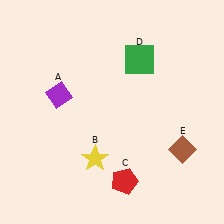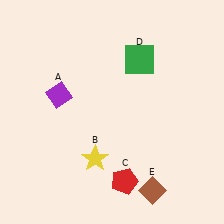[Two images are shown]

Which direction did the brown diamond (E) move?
The brown diamond (E) moved down.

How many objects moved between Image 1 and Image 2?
1 object moved between the two images.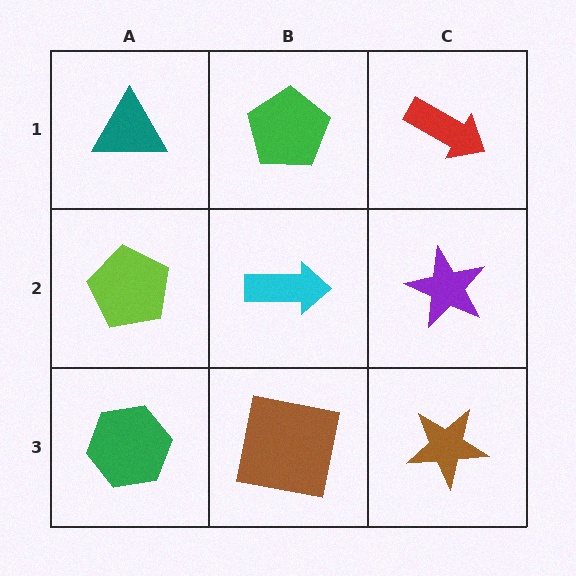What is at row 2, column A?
A lime pentagon.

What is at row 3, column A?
A green hexagon.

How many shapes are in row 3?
3 shapes.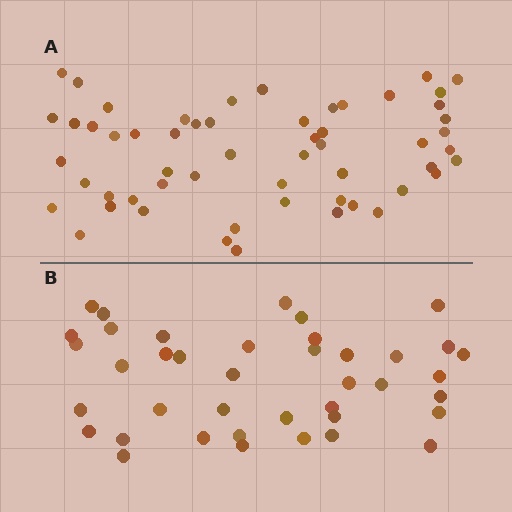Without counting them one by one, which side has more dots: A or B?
Region A (the top region) has more dots.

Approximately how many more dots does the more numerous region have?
Region A has approximately 15 more dots than region B.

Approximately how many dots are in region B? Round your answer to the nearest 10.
About 40 dots.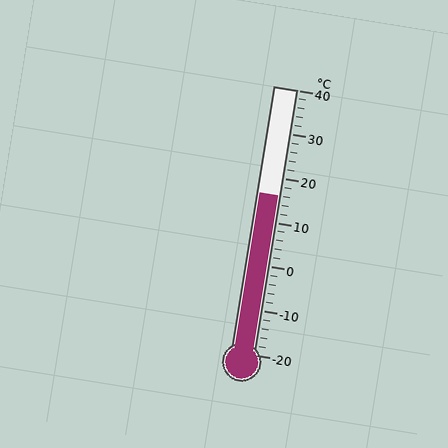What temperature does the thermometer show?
The thermometer shows approximately 16°C.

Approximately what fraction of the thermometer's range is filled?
The thermometer is filled to approximately 60% of its range.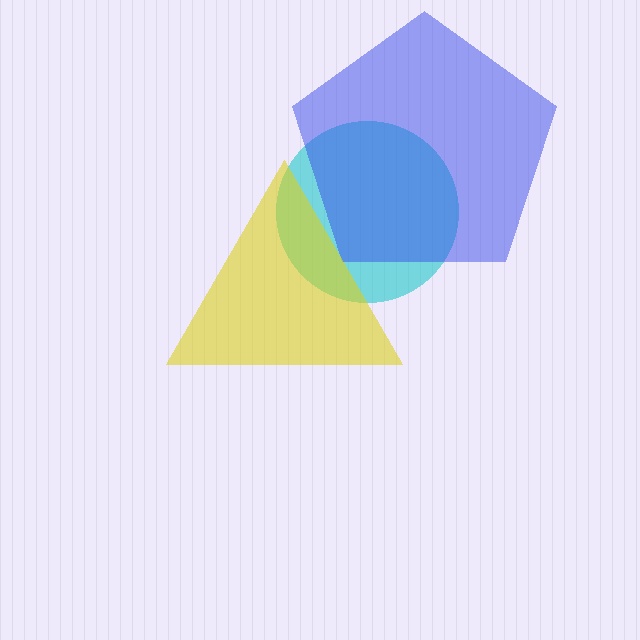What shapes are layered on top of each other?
The layered shapes are: a cyan circle, a blue pentagon, a yellow triangle.